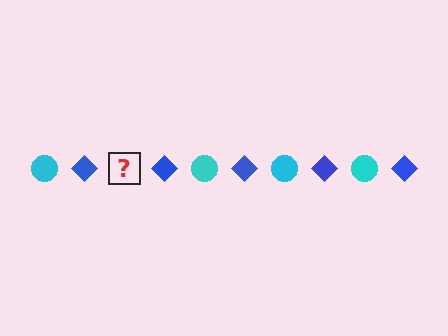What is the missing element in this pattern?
The missing element is a cyan circle.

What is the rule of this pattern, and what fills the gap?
The rule is that the pattern alternates between cyan circle and blue diamond. The gap should be filled with a cyan circle.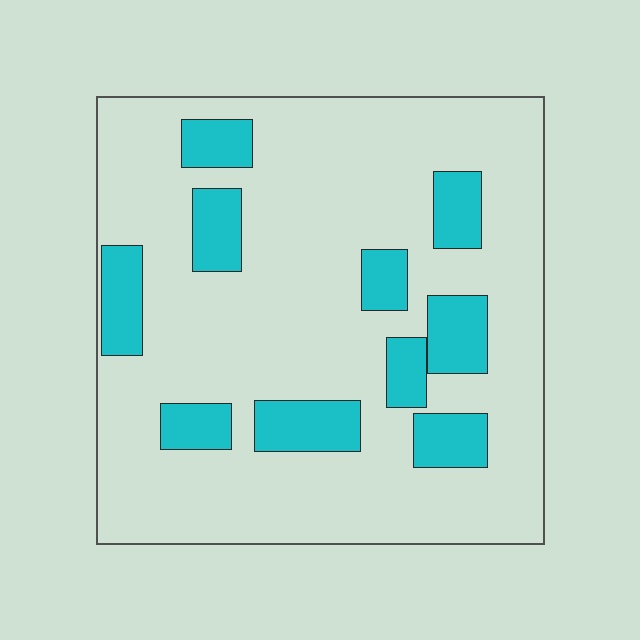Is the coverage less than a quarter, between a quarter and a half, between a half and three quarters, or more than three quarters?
Less than a quarter.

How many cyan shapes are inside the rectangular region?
10.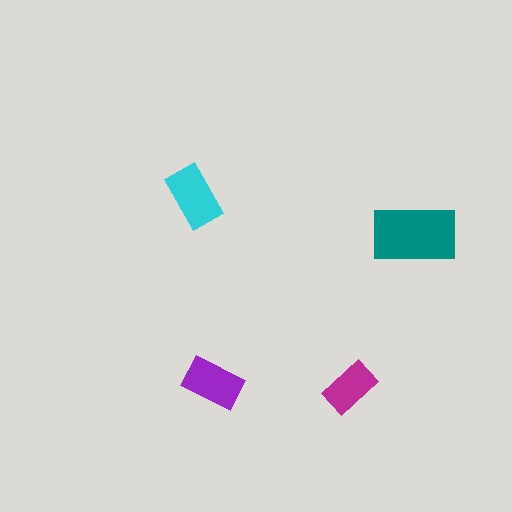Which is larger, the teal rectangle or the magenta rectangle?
The teal one.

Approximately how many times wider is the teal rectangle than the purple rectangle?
About 1.5 times wider.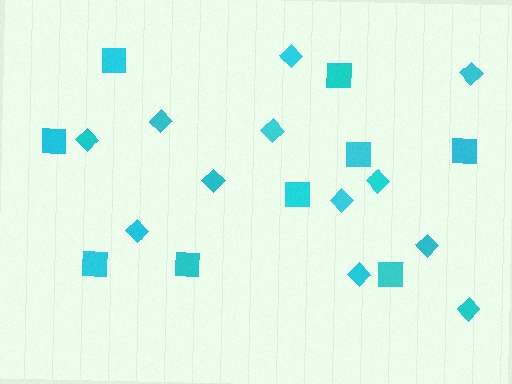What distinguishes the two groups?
There are 2 groups: one group of squares (9) and one group of diamonds (12).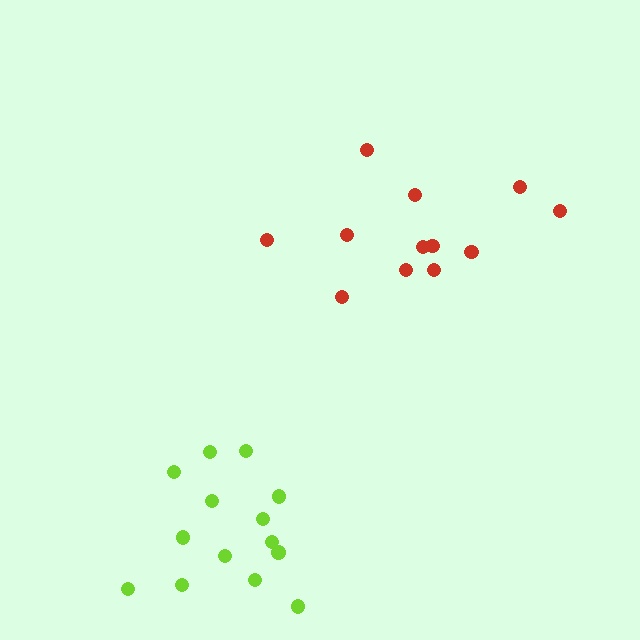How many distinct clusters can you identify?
There are 2 distinct clusters.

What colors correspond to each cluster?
The clusters are colored: lime, red.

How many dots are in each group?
Group 1: 14 dots, Group 2: 12 dots (26 total).